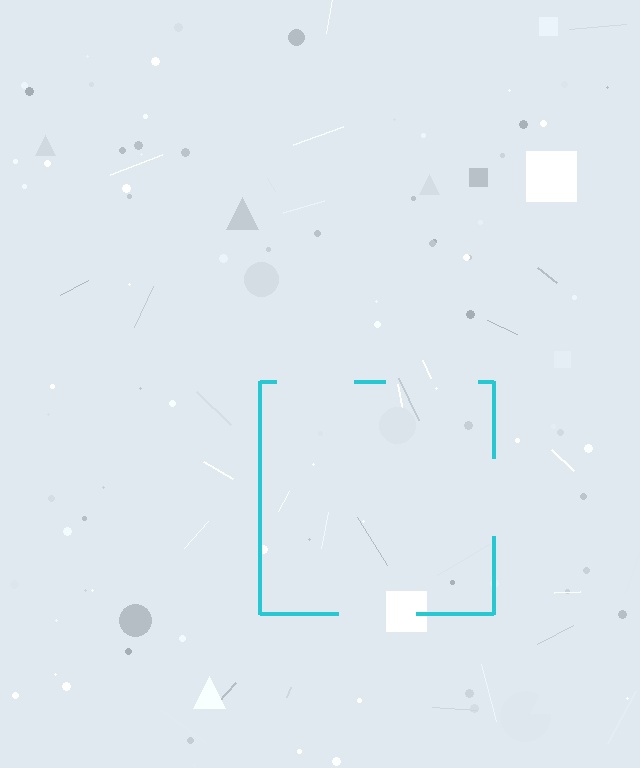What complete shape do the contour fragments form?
The contour fragments form a square.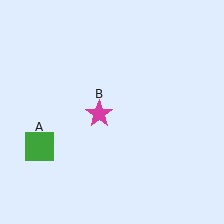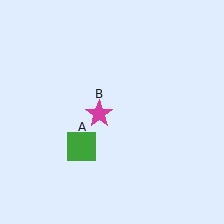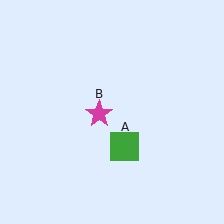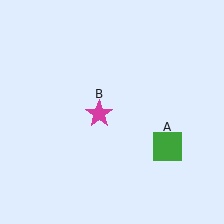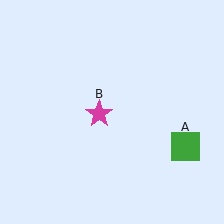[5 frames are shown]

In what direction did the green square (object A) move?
The green square (object A) moved right.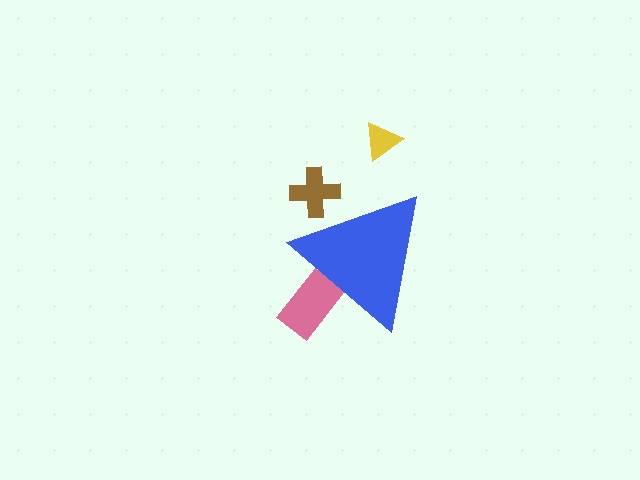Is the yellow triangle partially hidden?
No, the yellow triangle is fully visible.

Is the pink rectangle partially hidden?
Yes, the pink rectangle is partially hidden behind the blue triangle.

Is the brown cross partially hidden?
Yes, the brown cross is partially hidden behind the blue triangle.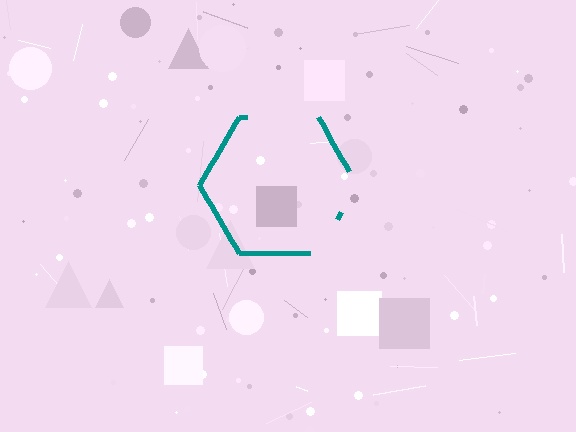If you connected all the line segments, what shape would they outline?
They would outline a hexagon.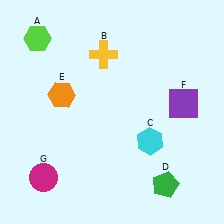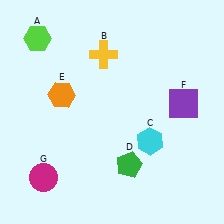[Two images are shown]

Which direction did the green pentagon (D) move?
The green pentagon (D) moved left.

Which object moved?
The green pentagon (D) moved left.